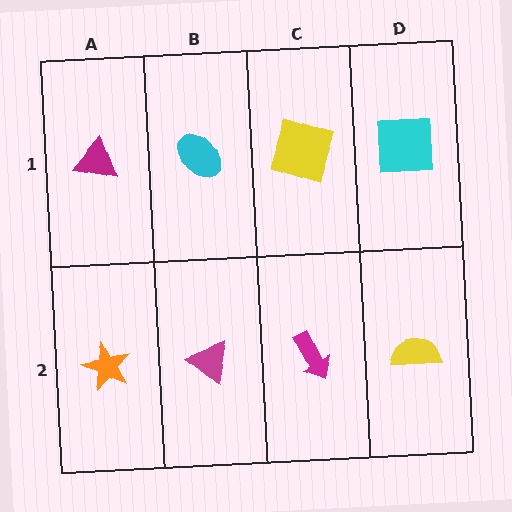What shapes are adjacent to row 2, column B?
A cyan ellipse (row 1, column B), an orange star (row 2, column A), a magenta arrow (row 2, column C).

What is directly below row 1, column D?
A yellow semicircle.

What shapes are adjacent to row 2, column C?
A yellow square (row 1, column C), a magenta triangle (row 2, column B), a yellow semicircle (row 2, column D).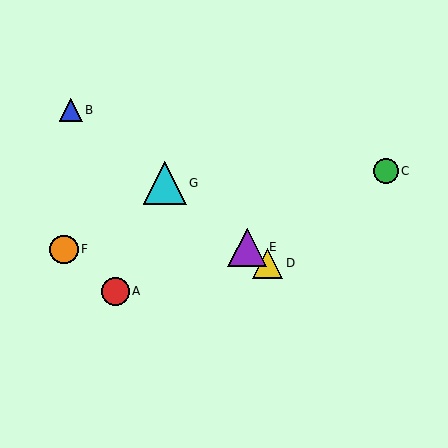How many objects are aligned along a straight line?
4 objects (B, D, E, G) are aligned along a straight line.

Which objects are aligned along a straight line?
Objects B, D, E, G are aligned along a straight line.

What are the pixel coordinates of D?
Object D is at (268, 263).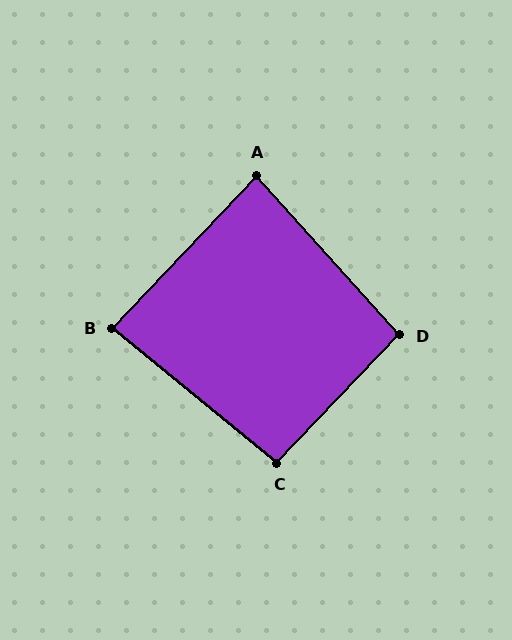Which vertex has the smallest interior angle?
A, at approximately 85 degrees.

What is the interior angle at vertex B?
Approximately 86 degrees (approximately right).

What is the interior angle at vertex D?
Approximately 94 degrees (approximately right).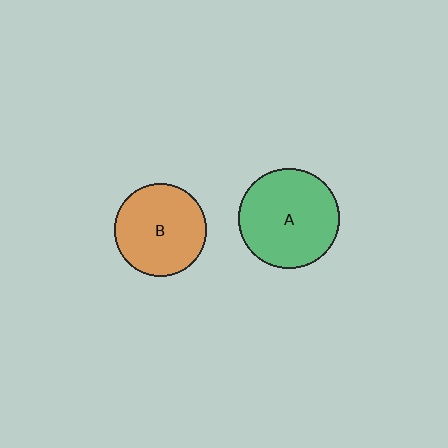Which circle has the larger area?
Circle A (green).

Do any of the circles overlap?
No, none of the circles overlap.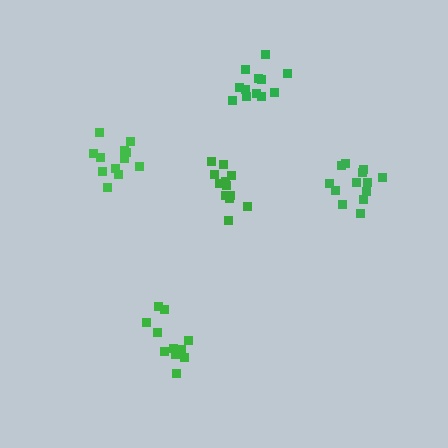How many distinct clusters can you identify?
There are 5 distinct clusters.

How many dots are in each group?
Group 1: 12 dots, Group 2: 12 dots, Group 3: 13 dots, Group 4: 11 dots, Group 5: 12 dots (60 total).